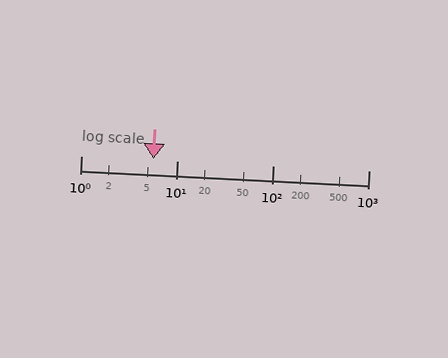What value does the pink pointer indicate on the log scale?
The pointer indicates approximately 5.7.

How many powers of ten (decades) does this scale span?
The scale spans 3 decades, from 1 to 1000.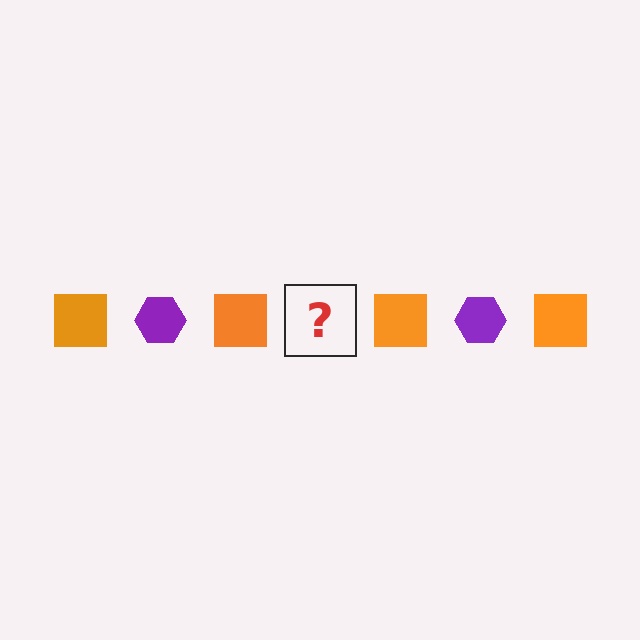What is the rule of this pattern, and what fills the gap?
The rule is that the pattern alternates between orange square and purple hexagon. The gap should be filled with a purple hexagon.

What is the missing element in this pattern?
The missing element is a purple hexagon.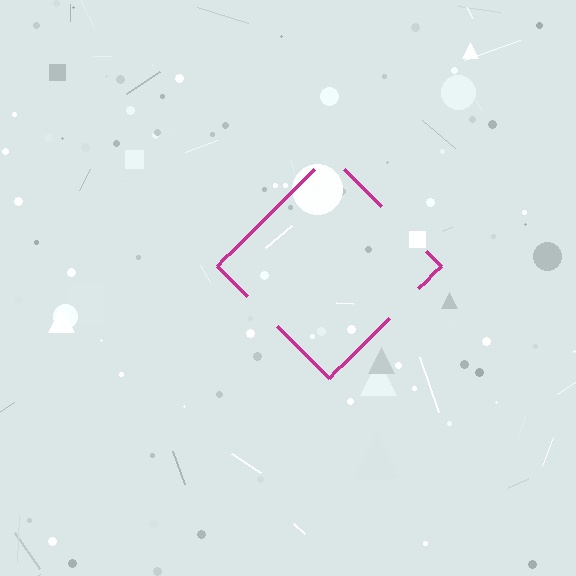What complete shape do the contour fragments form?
The contour fragments form a diamond.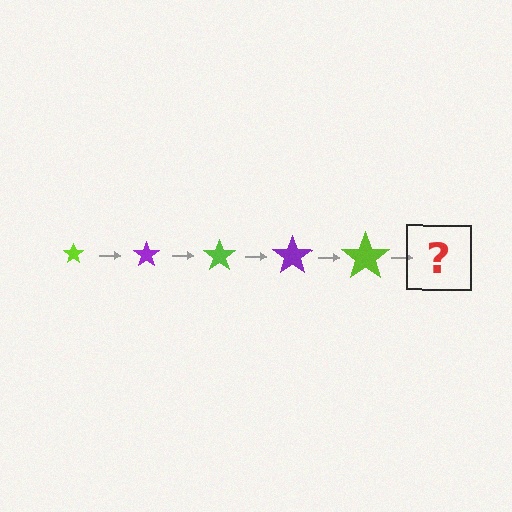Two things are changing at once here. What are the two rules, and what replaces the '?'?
The two rules are that the star grows larger each step and the color cycles through lime and purple. The '?' should be a purple star, larger than the previous one.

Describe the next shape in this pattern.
It should be a purple star, larger than the previous one.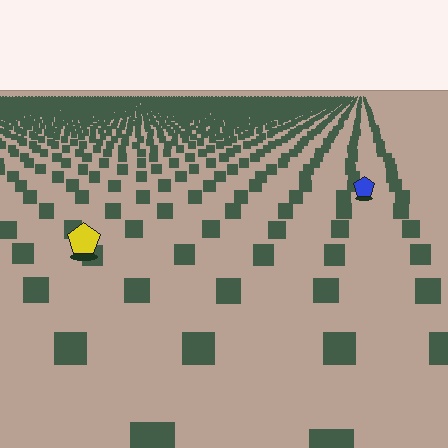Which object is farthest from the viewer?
The blue pentagon is farthest from the viewer. It appears smaller and the ground texture around it is denser.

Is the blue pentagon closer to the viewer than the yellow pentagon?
No. The yellow pentagon is closer — you can tell from the texture gradient: the ground texture is coarser near it.